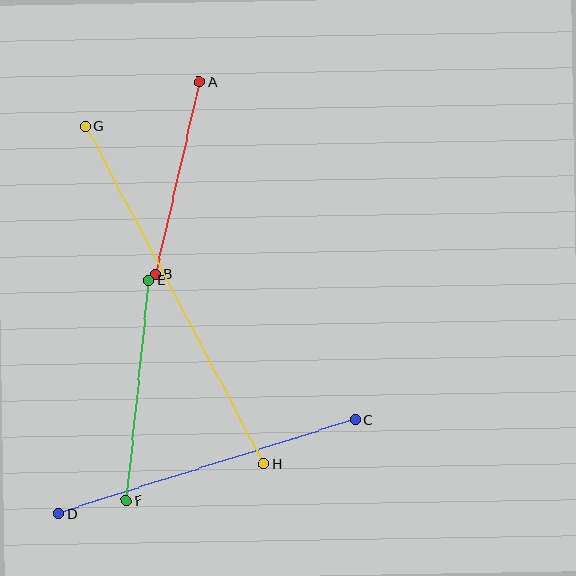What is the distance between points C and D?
The distance is approximately 311 pixels.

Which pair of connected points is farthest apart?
Points G and H are farthest apart.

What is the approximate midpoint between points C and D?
The midpoint is at approximately (207, 467) pixels.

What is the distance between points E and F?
The distance is approximately 221 pixels.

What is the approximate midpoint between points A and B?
The midpoint is at approximately (177, 178) pixels.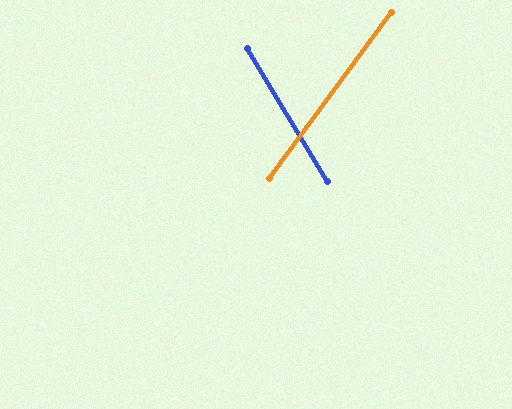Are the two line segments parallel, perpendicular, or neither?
Neither parallel nor perpendicular — they differ by about 68°.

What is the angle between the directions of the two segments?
Approximately 68 degrees.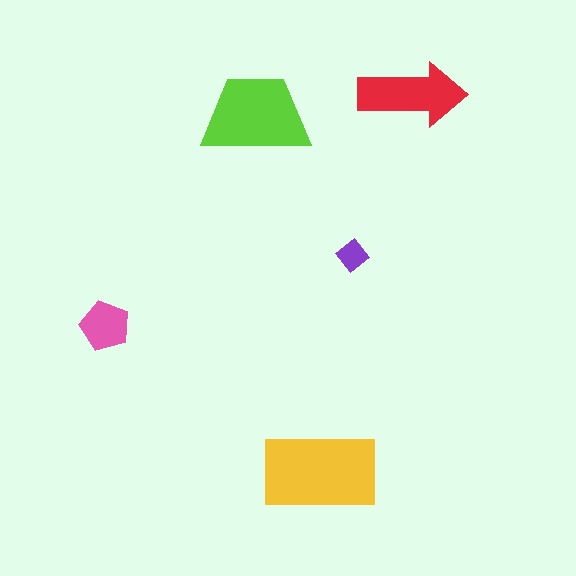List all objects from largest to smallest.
The yellow rectangle, the lime trapezoid, the red arrow, the pink pentagon, the purple diamond.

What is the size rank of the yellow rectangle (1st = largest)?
1st.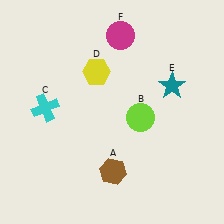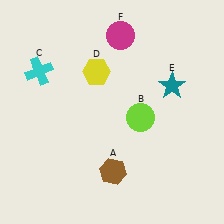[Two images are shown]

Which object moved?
The cyan cross (C) moved up.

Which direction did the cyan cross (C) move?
The cyan cross (C) moved up.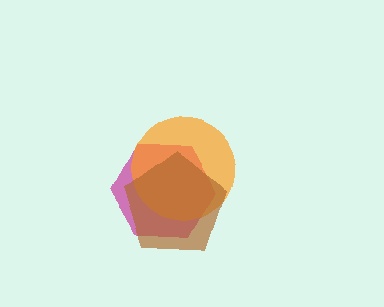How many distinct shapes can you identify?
There are 3 distinct shapes: a magenta hexagon, an orange circle, a brown pentagon.